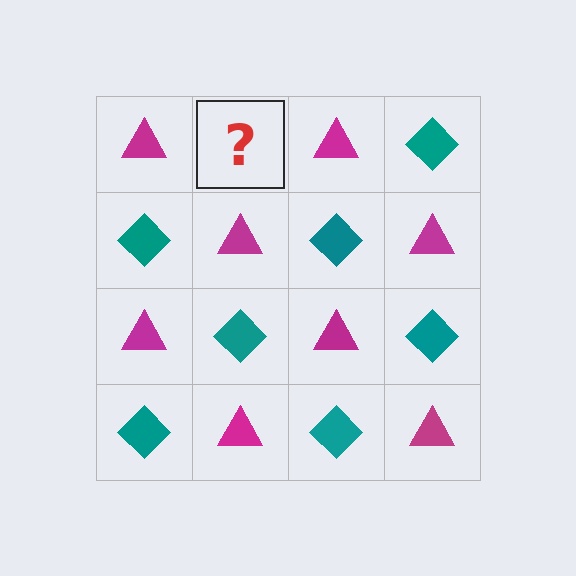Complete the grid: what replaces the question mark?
The question mark should be replaced with a teal diamond.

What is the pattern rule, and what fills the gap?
The rule is that it alternates magenta triangle and teal diamond in a checkerboard pattern. The gap should be filled with a teal diamond.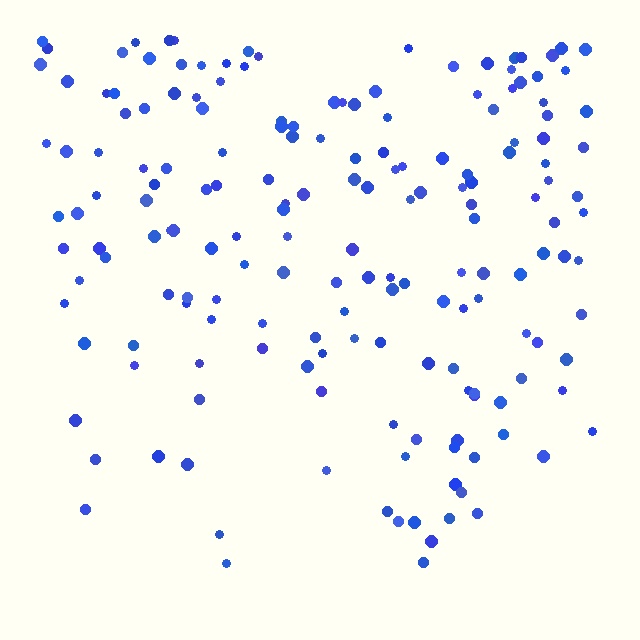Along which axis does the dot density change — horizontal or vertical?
Vertical.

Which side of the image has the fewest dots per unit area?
The bottom.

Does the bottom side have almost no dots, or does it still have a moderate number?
Still a moderate number, just noticeably fewer than the top.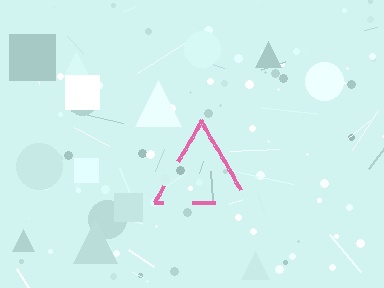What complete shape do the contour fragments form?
The contour fragments form a triangle.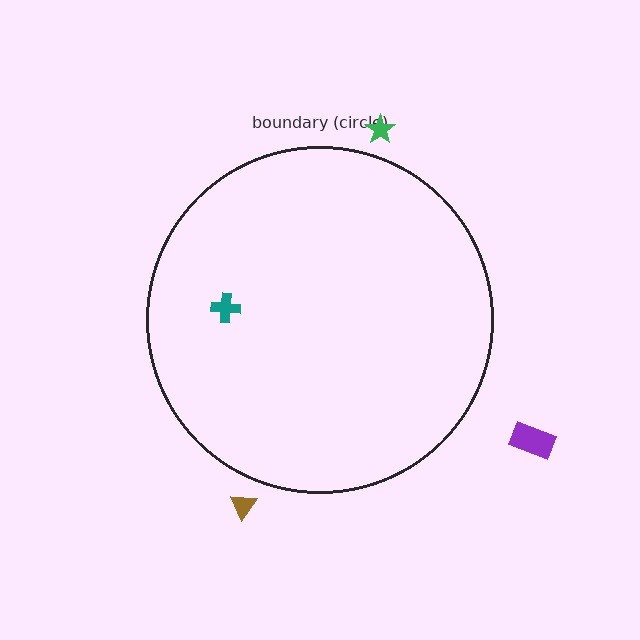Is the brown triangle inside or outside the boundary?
Outside.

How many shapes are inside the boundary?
1 inside, 3 outside.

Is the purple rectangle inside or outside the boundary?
Outside.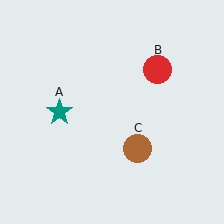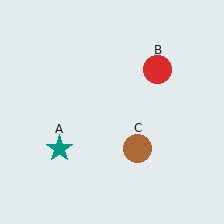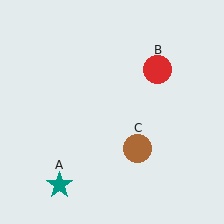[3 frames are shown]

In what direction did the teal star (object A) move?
The teal star (object A) moved down.